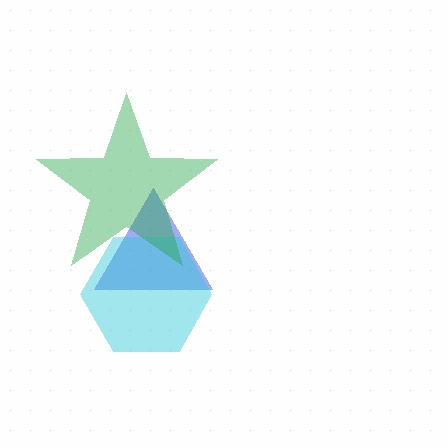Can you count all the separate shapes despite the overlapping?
Yes, there are 3 separate shapes.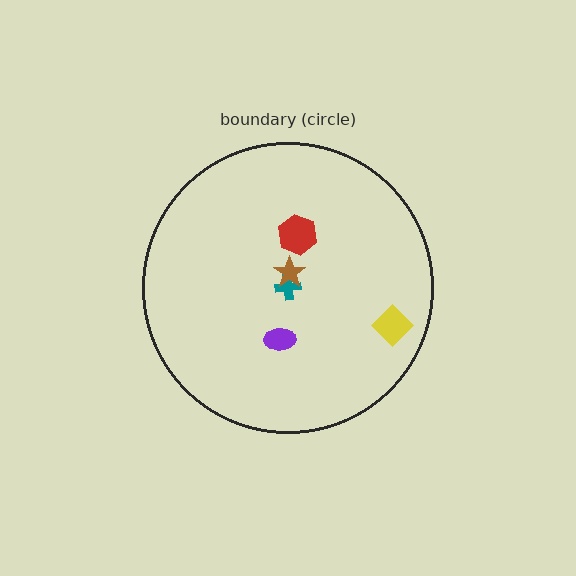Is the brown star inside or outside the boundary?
Inside.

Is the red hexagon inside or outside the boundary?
Inside.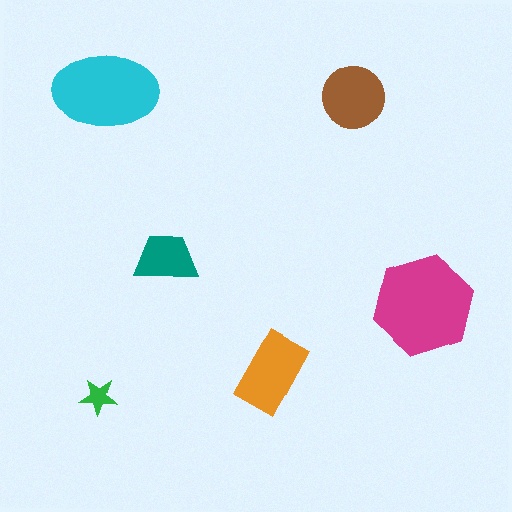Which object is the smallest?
The green star.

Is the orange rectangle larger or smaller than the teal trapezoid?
Larger.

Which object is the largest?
The magenta hexagon.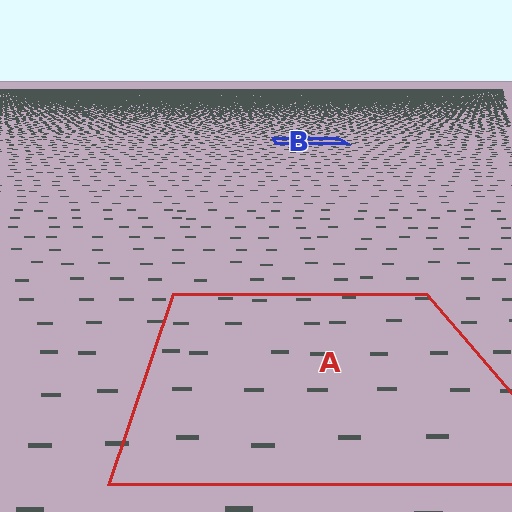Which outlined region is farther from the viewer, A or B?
Region B is farther from the viewer — the texture elements inside it appear smaller and more densely packed.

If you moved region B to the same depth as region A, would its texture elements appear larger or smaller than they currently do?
They would appear larger. At a closer depth, the same texture elements are projected at a bigger on-screen size.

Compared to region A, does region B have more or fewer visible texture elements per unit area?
Region B has more texture elements per unit area — they are packed more densely because it is farther away.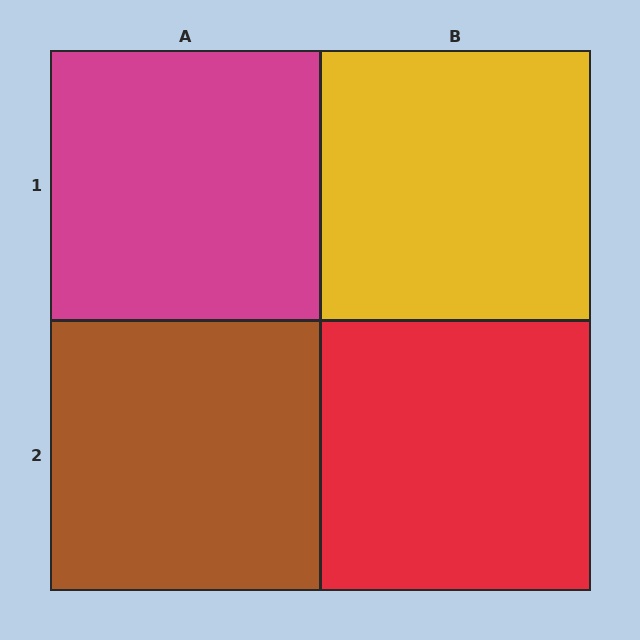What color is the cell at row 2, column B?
Red.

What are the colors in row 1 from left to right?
Magenta, yellow.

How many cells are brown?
1 cell is brown.